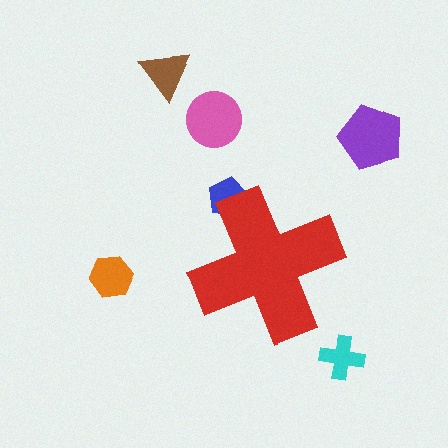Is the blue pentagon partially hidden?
Yes, the blue pentagon is partially hidden behind the red cross.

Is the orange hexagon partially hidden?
No, the orange hexagon is fully visible.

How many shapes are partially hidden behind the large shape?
1 shape is partially hidden.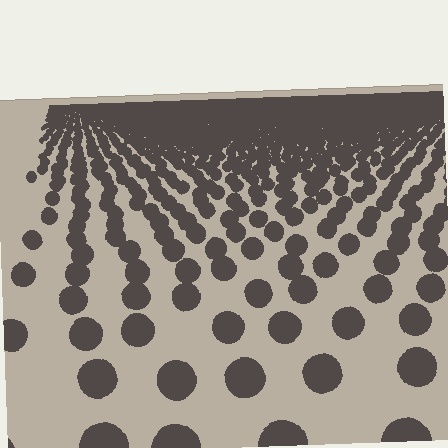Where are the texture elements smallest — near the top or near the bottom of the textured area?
Near the top.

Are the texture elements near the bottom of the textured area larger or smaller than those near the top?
Larger. Near the bottom, elements are closer to the viewer and appear at a bigger on-screen size.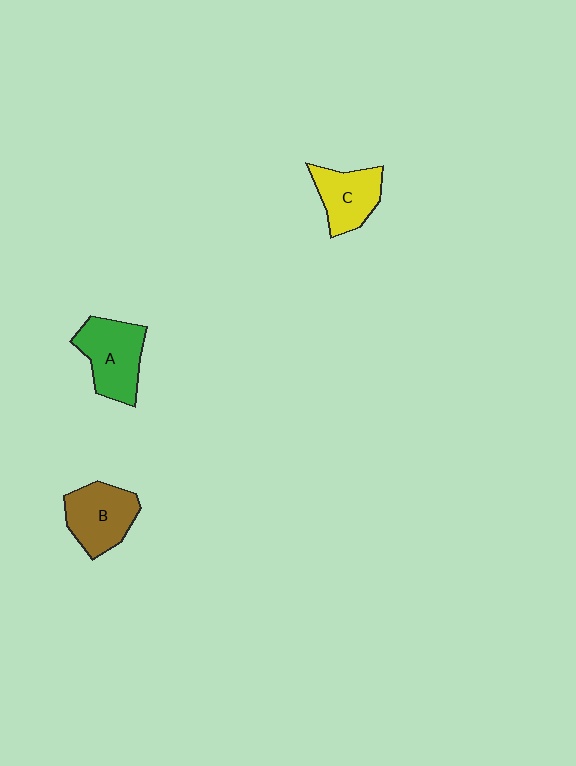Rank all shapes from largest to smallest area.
From largest to smallest: A (green), B (brown), C (yellow).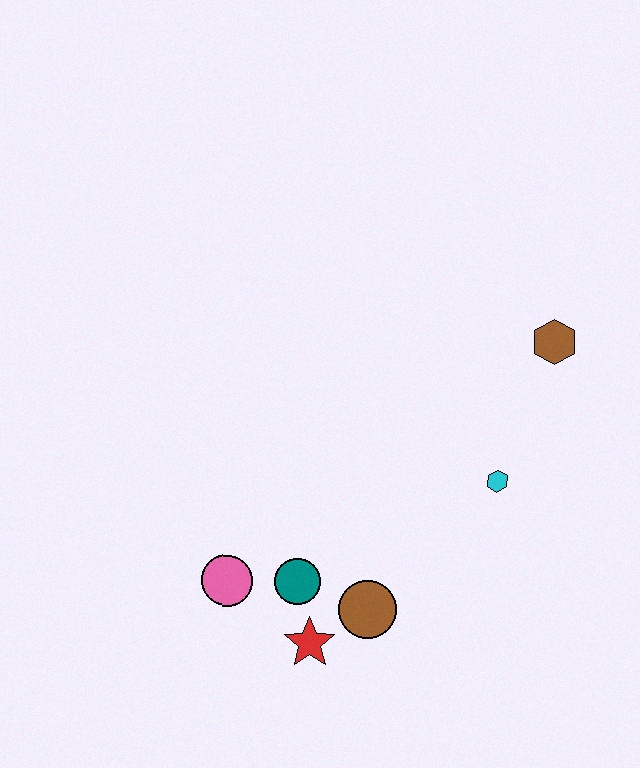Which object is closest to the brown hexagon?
The cyan hexagon is closest to the brown hexagon.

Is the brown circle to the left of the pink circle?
No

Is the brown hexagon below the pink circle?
No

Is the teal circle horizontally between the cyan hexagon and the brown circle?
No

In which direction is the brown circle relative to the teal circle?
The brown circle is to the right of the teal circle.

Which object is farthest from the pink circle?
The brown hexagon is farthest from the pink circle.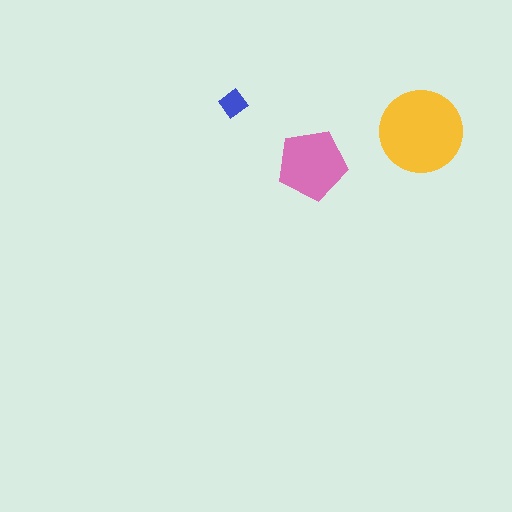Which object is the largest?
The yellow circle.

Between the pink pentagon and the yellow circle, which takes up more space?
The yellow circle.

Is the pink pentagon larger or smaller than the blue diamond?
Larger.